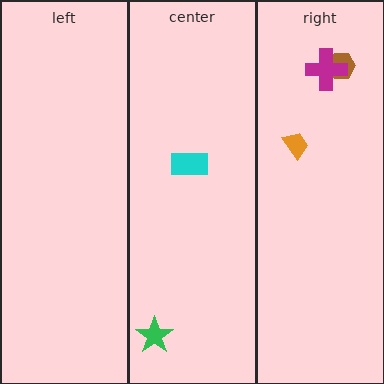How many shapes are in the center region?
2.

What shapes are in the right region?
The brown hexagon, the orange trapezoid, the magenta cross.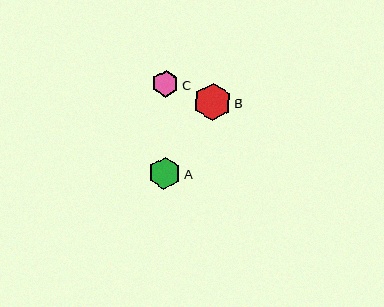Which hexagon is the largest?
Hexagon B is the largest with a size of approximately 38 pixels.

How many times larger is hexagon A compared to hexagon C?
Hexagon A is approximately 1.2 times the size of hexagon C.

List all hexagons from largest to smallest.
From largest to smallest: B, A, C.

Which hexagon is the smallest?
Hexagon C is the smallest with a size of approximately 26 pixels.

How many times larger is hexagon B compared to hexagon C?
Hexagon B is approximately 1.4 times the size of hexagon C.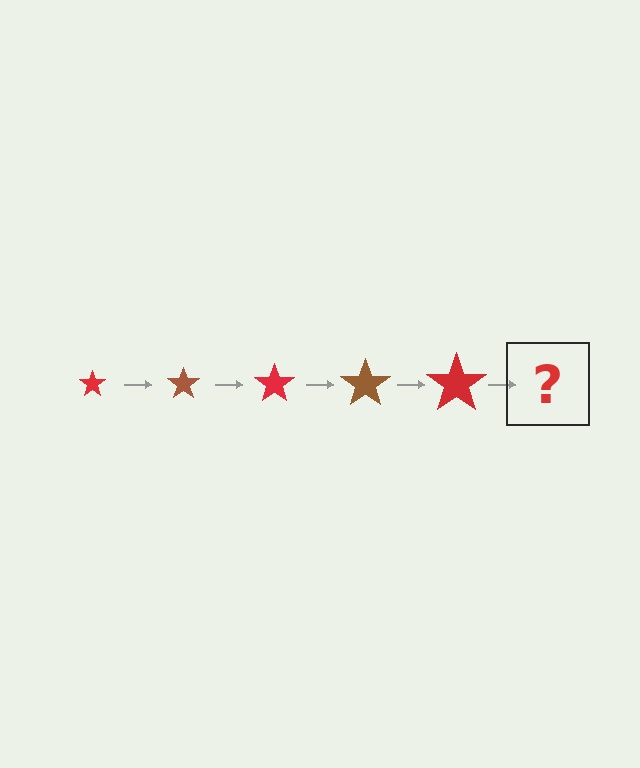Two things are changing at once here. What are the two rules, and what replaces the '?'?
The two rules are that the star grows larger each step and the color cycles through red and brown. The '?' should be a brown star, larger than the previous one.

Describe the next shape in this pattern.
It should be a brown star, larger than the previous one.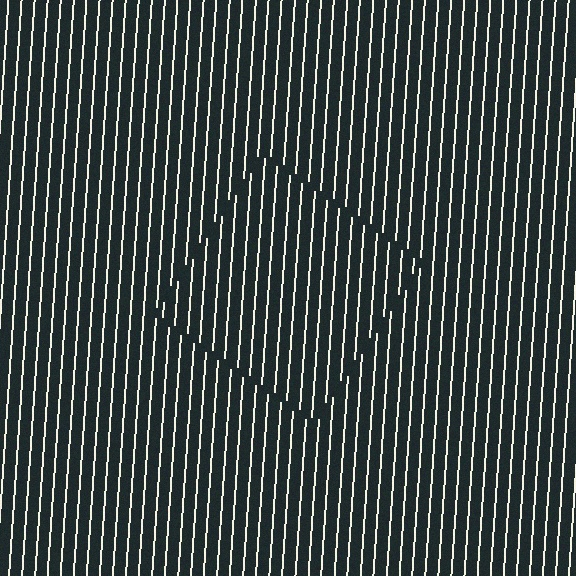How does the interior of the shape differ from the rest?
The interior of the shape contains the same grating, shifted by half a period — the contour is defined by the phase discontinuity where line-ends from the inner and outer gratings abut.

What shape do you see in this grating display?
An illusory square. The interior of the shape contains the same grating, shifted by half a period — the contour is defined by the phase discontinuity where line-ends from the inner and outer gratings abut.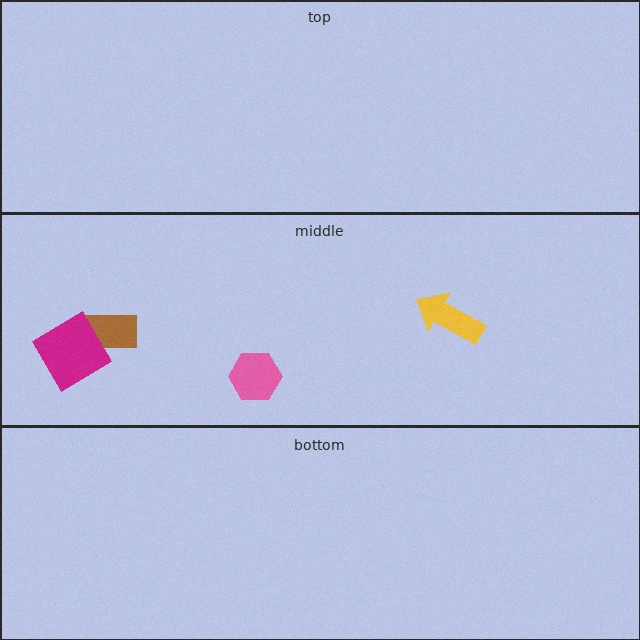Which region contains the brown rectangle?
The middle region.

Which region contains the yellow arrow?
The middle region.